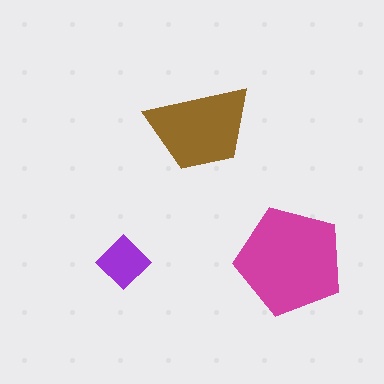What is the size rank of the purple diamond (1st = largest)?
3rd.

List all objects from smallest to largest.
The purple diamond, the brown trapezoid, the magenta pentagon.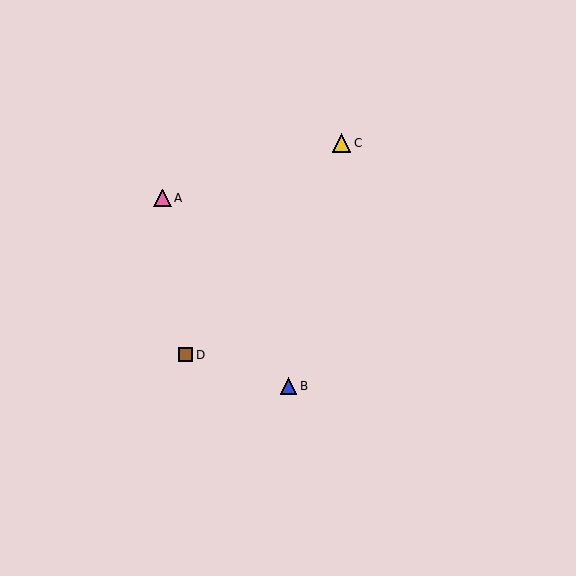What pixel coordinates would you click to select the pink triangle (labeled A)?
Click at (162, 198) to select the pink triangle A.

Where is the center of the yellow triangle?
The center of the yellow triangle is at (342, 143).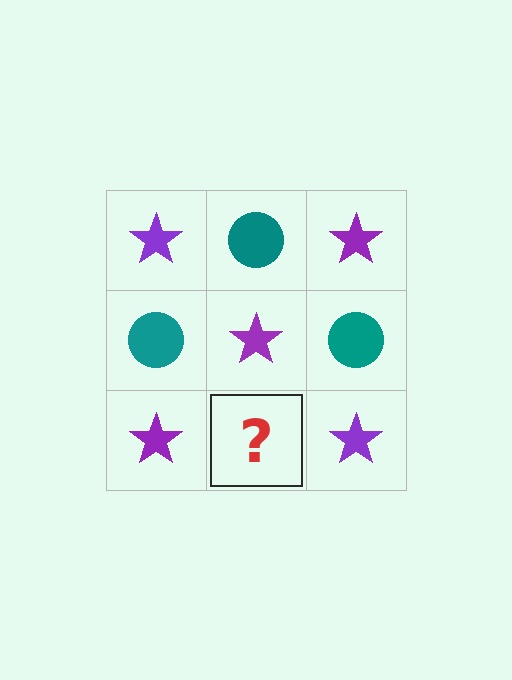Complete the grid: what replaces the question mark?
The question mark should be replaced with a teal circle.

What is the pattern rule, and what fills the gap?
The rule is that it alternates purple star and teal circle in a checkerboard pattern. The gap should be filled with a teal circle.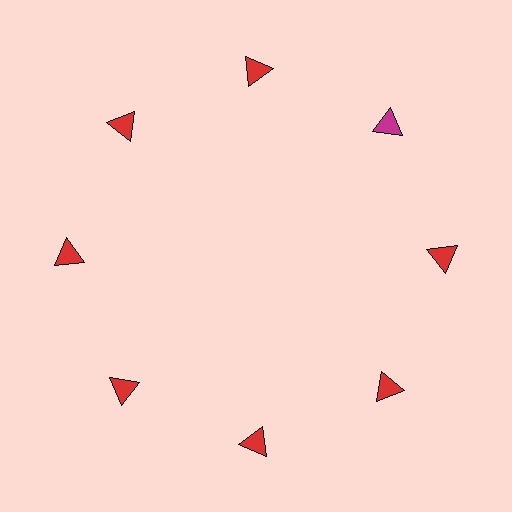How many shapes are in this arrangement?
There are 8 shapes arranged in a ring pattern.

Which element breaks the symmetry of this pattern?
The magenta triangle at roughly the 2 o'clock position breaks the symmetry. All other shapes are red triangles.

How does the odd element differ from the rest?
It has a different color: magenta instead of red.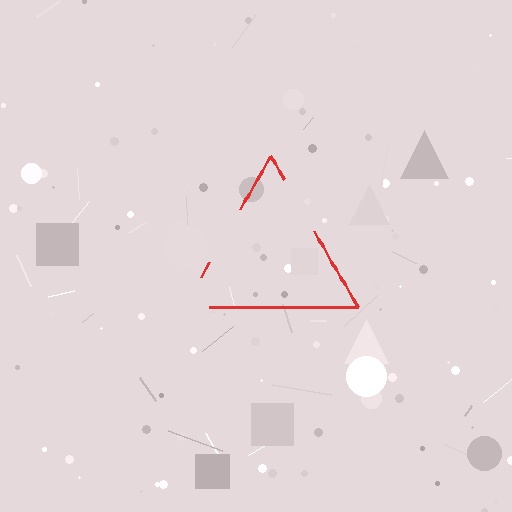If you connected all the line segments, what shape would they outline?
They would outline a triangle.